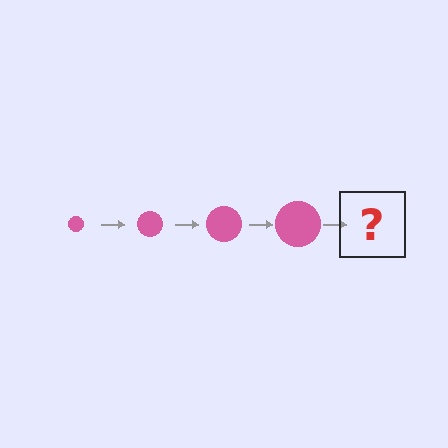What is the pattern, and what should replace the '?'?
The pattern is that the circle gets progressively larger each step. The '?' should be a pink circle, larger than the previous one.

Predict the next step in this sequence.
The next step is a pink circle, larger than the previous one.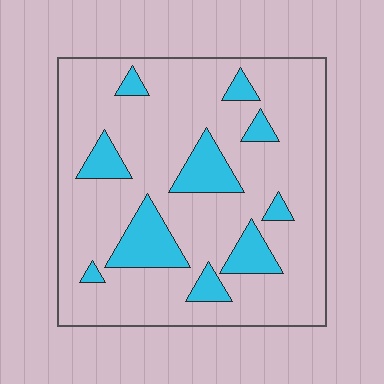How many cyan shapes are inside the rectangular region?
10.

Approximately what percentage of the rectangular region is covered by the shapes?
Approximately 20%.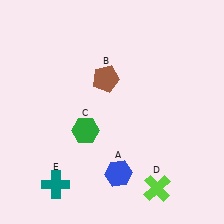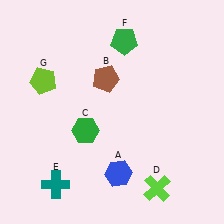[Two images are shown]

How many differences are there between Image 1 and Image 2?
There are 2 differences between the two images.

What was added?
A green pentagon (F), a lime pentagon (G) were added in Image 2.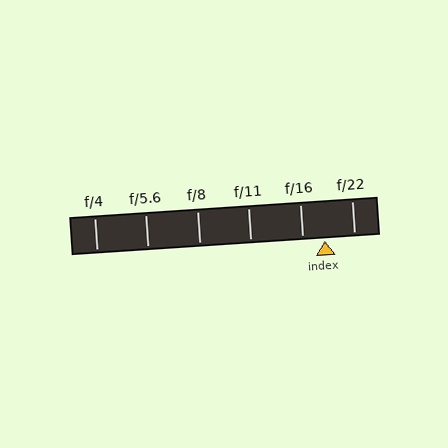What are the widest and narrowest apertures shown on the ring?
The widest aperture shown is f/4 and the narrowest is f/22.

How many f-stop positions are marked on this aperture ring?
There are 6 f-stop positions marked.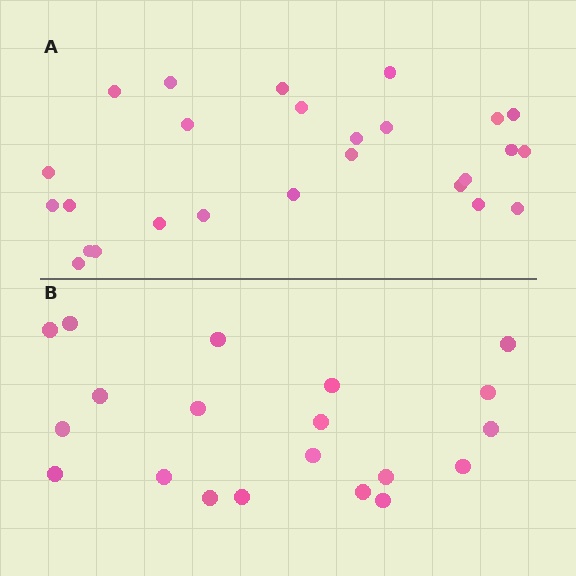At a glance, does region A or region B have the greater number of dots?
Region A (the top region) has more dots.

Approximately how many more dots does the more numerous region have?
Region A has about 6 more dots than region B.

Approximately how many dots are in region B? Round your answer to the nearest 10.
About 20 dots.